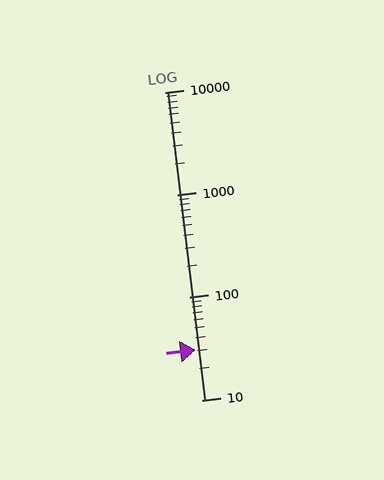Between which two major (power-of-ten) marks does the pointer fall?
The pointer is between 10 and 100.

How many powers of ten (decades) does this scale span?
The scale spans 3 decades, from 10 to 10000.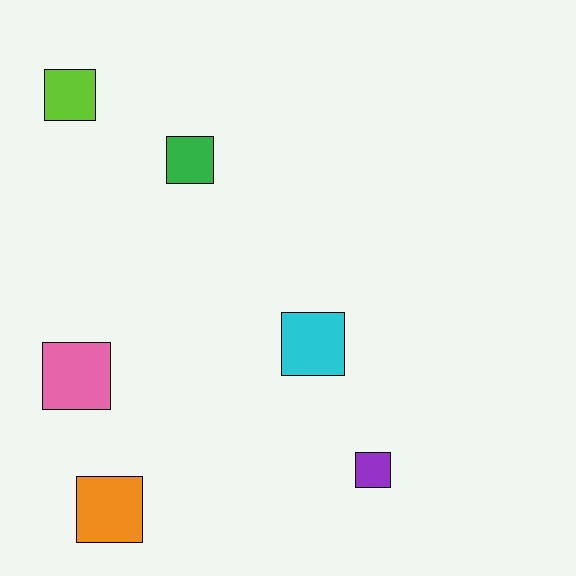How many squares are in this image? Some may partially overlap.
There are 6 squares.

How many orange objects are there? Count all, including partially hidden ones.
There is 1 orange object.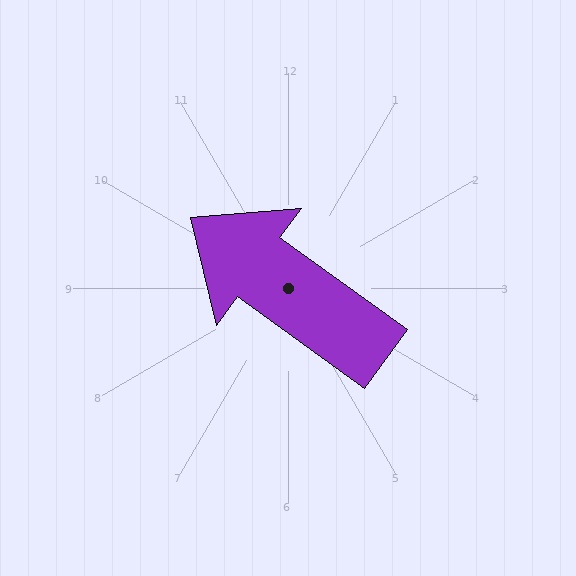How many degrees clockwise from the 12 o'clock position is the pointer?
Approximately 306 degrees.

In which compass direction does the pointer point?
Northwest.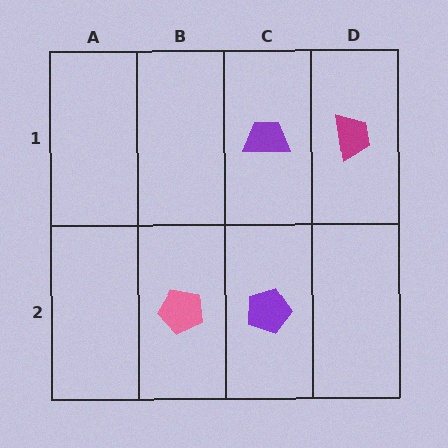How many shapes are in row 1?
2 shapes.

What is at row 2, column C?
A purple pentagon.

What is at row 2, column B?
A pink pentagon.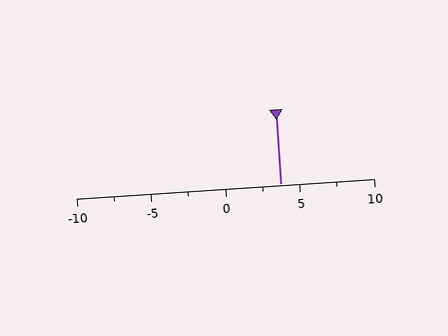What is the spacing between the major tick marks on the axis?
The major ticks are spaced 5 apart.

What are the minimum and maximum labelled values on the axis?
The axis runs from -10 to 10.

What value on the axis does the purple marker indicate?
The marker indicates approximately 3.8.